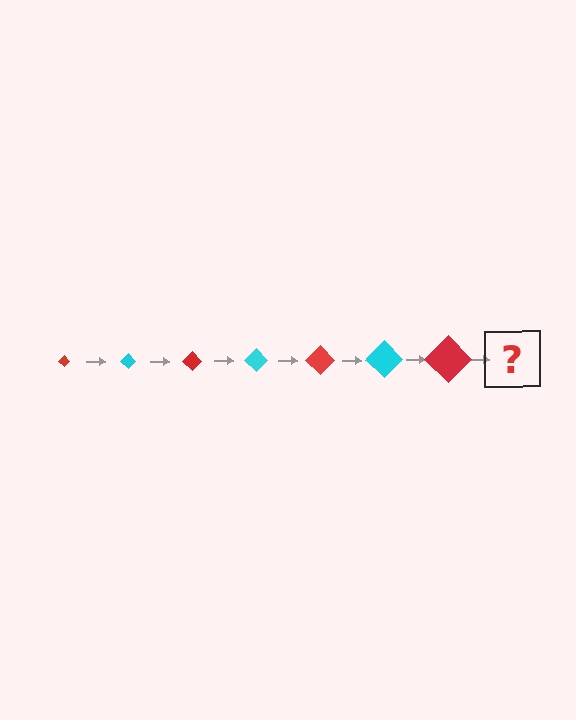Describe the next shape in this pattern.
It should be a cyan diamond, larger than the previous one.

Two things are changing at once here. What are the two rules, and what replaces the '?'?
The two rules are that the diamond grows larger each step and the color cycles through red and cyan. The '?' should be a cyan diamond, larger than the previous one.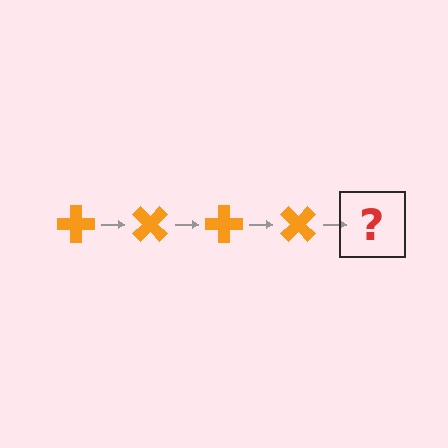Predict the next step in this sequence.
The next step is an orange cross rotated 180 degrees.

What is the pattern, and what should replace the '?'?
The pattern is that the cross rotates 45 degrees each step. The '?' should be an orange cross rotated 180 degrees.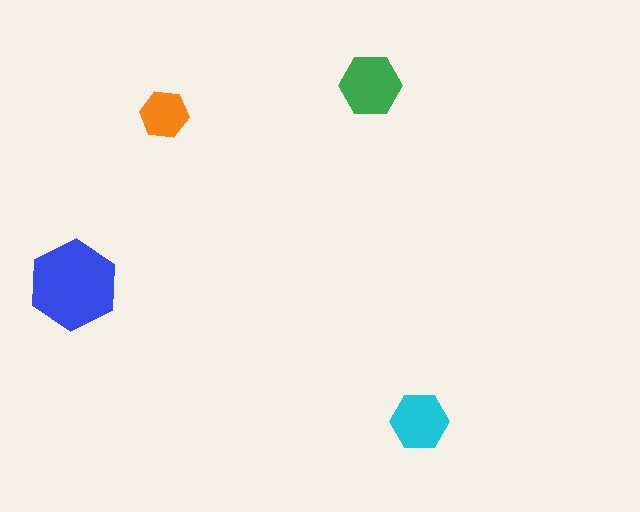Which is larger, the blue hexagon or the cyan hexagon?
The blue one.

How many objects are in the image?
There are 4 objects in the image.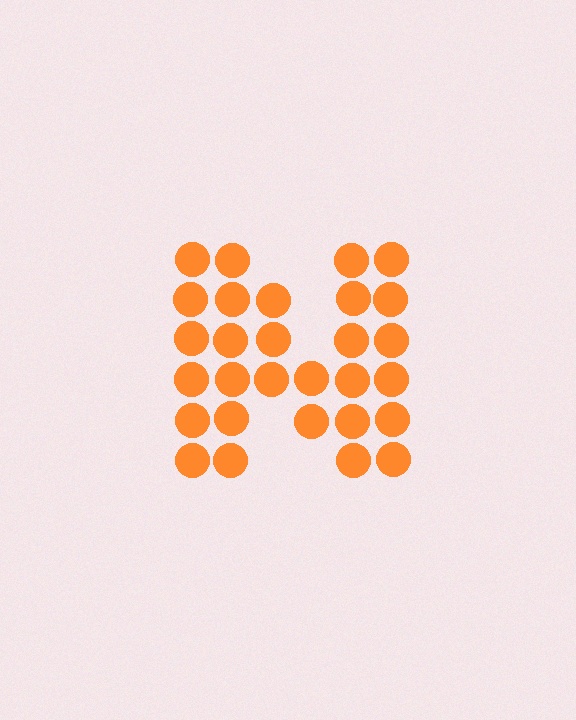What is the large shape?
The large shape is the letter N.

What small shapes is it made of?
It is made of small circles.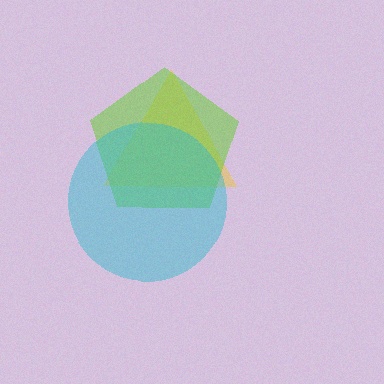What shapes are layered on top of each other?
The layered shapes are: a yellow triangle, a lime pentagon, a cyan circle.